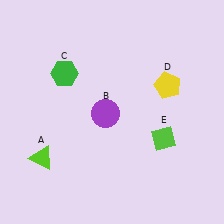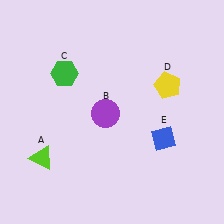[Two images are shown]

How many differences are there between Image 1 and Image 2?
There is 1 difference between the two images.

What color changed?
The diamond (E) changed from lime in Image 1 to blue in Image 2.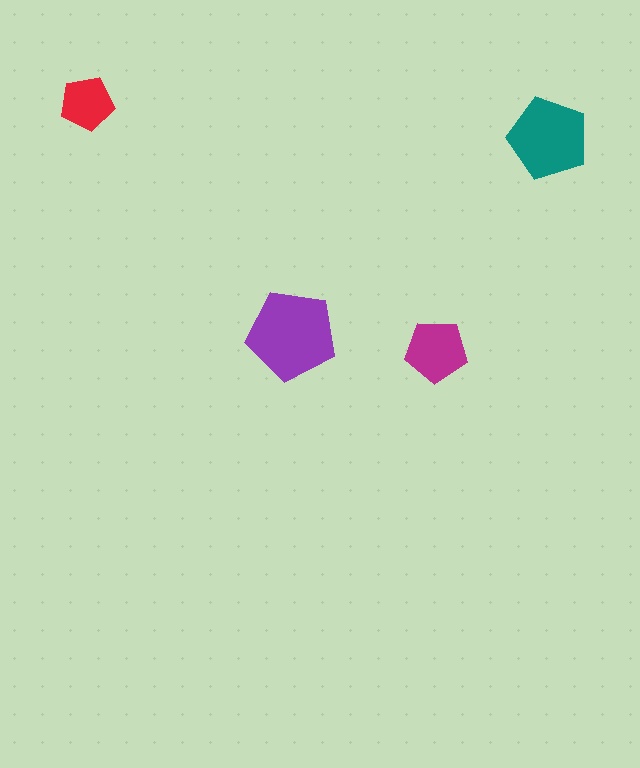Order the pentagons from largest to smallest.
the purple one, the teal one, the magenta one, the red one.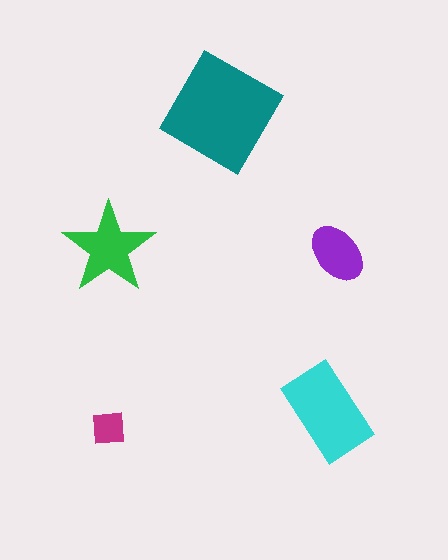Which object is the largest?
The teal diamond.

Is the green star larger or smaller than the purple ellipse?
Larger.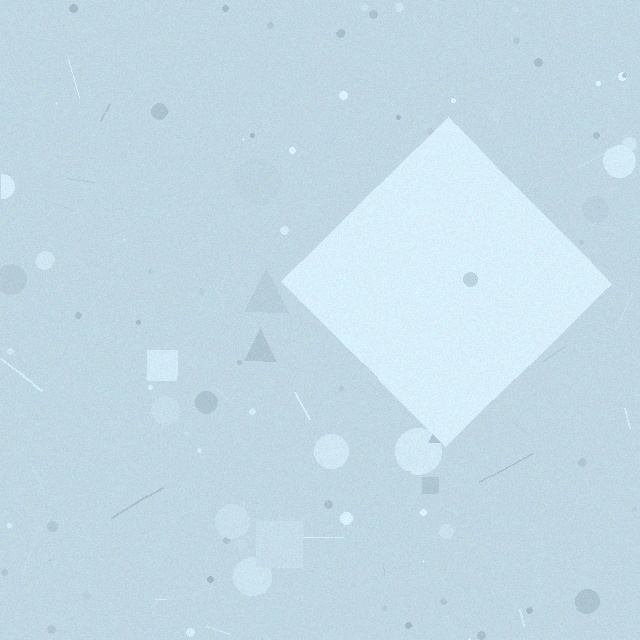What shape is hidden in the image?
A diamond is hidden in the image.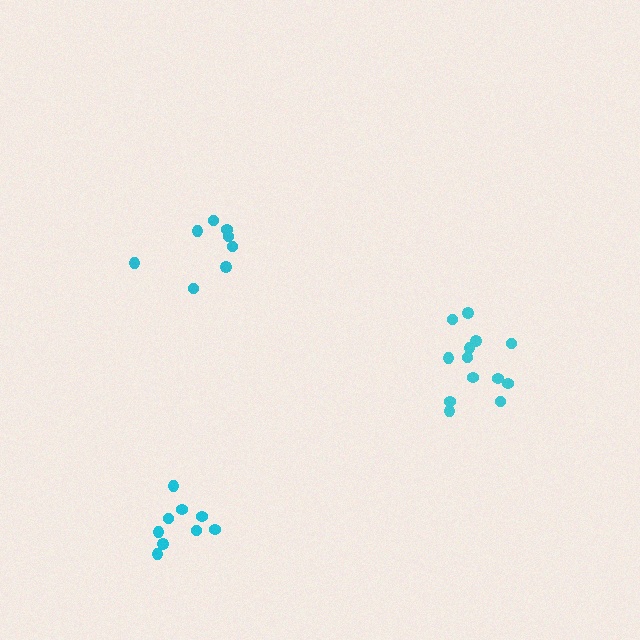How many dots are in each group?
Group 1: 13 dots, Group 2: 8 dots, Group 3: 9 dots (30 total).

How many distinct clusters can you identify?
There are 3 distinct clusters.